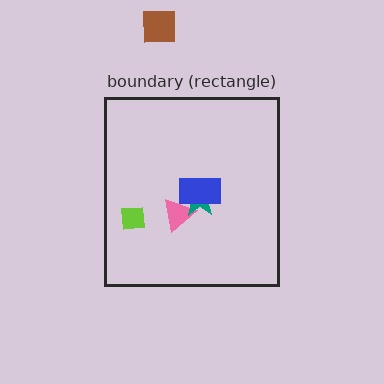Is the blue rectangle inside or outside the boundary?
Inside.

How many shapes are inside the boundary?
4 inside, 1 outside.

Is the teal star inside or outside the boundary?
Inside.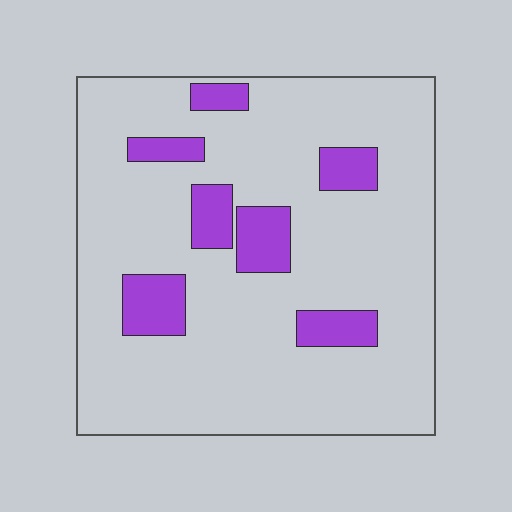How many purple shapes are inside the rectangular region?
7.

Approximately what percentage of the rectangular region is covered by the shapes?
Approximately 15%.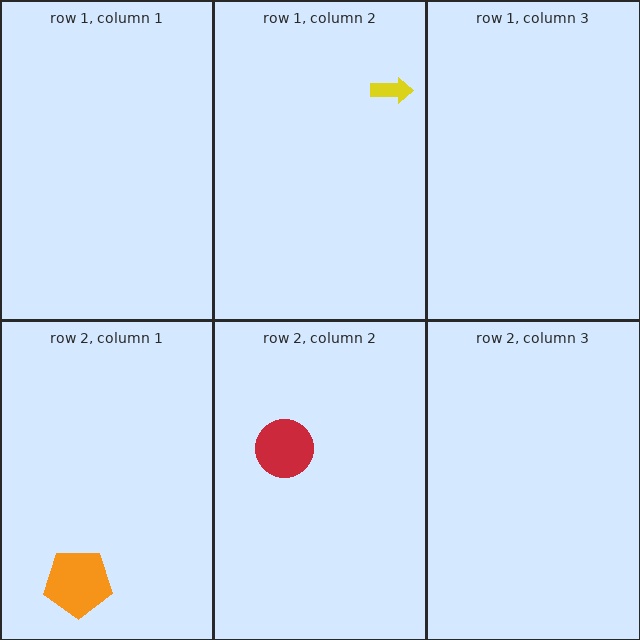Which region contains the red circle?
The row 2, column 2 region.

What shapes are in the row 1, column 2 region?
The yellow arrow.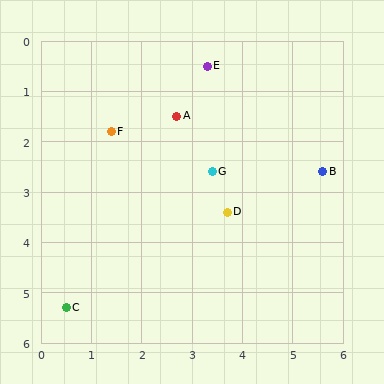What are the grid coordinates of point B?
Point B is at approximately (5.6, 2.6).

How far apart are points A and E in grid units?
Points A and E are about 1.2 grid units apart.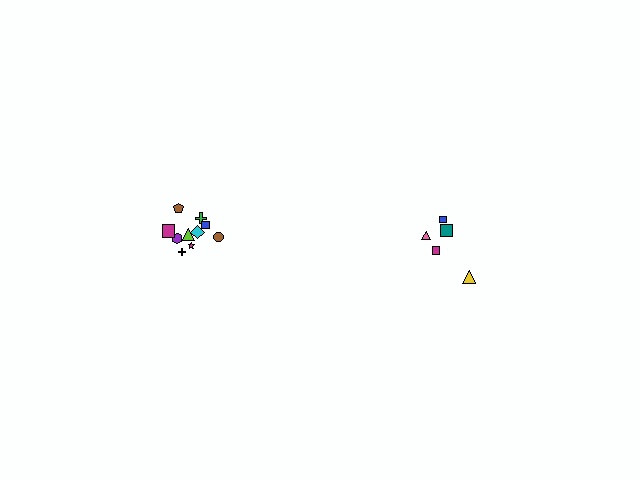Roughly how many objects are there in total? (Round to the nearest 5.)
Roughly 15 objects in total.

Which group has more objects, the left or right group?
The left group.